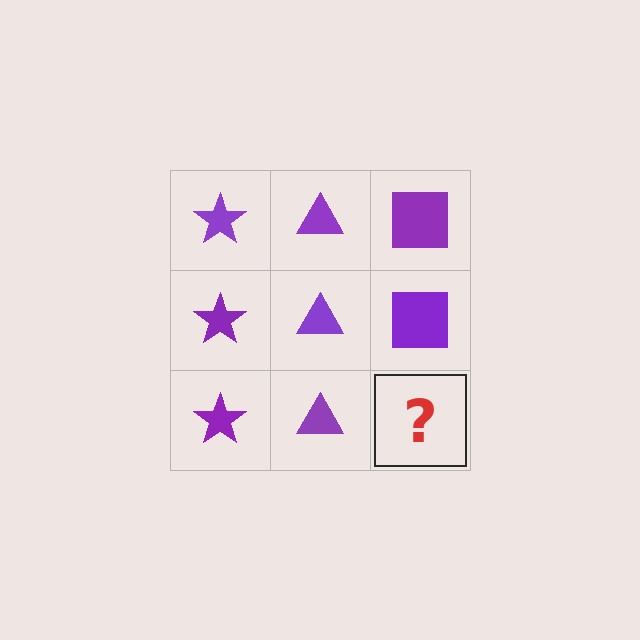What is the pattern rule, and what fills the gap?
The rule is that each column has a consistent shape. The gap should be filled with a purple square.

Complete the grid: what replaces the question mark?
The question mark should be replaced with a purple square.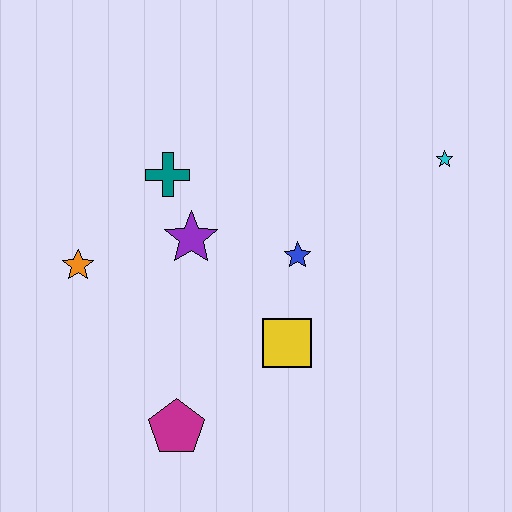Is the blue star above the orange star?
Yes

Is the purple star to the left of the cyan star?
Yes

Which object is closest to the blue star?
The yellow square is closest to the blue star.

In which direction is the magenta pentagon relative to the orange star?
The magenta pentagon is below the orange star.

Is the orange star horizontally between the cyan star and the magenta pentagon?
No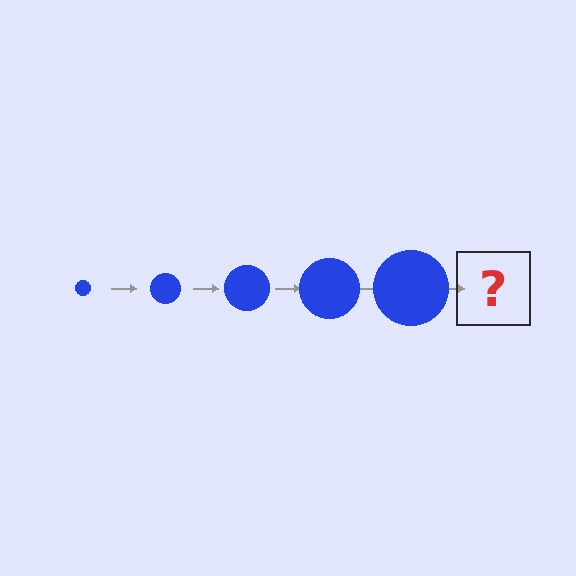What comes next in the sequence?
The next element should be a blue circle, larger than the previous one.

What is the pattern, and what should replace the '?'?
The pattern is that the circle gets progressively larger each step. The '?' should be a blue circle, larger than the previous one.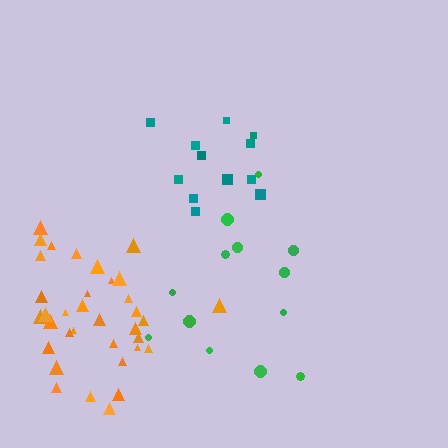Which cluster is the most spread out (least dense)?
Green.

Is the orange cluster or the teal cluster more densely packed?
Orange.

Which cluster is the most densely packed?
Orange.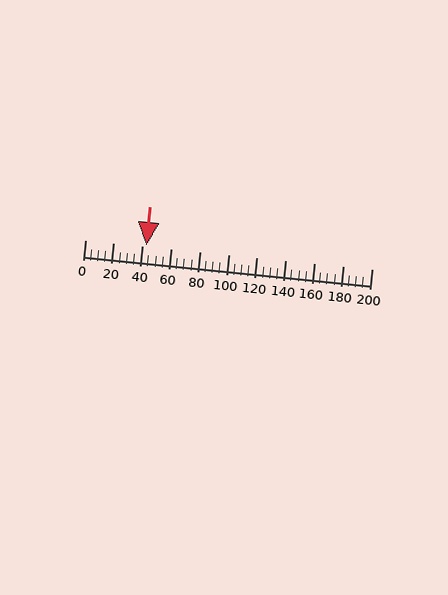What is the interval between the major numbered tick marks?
The major tick marks are spaced 20 units apart.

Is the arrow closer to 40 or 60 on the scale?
The arrow is closer to 40.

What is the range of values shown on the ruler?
The ruler shows values from 0 to 200.